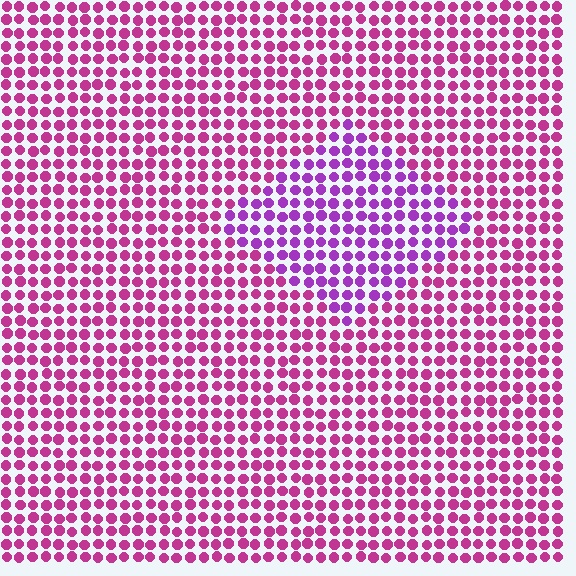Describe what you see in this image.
The image is filled with small magenta elements in a uniform arrangement. A diamond-shaped region is visible where the elements are tinted to a slightly different hue, forming a subtle color boundary.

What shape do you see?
I see a diamond.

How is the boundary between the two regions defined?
The boundary is defined purely by a slight shift in hue (about 33 degrees). Spacing, size, and orientation are identical on both sides.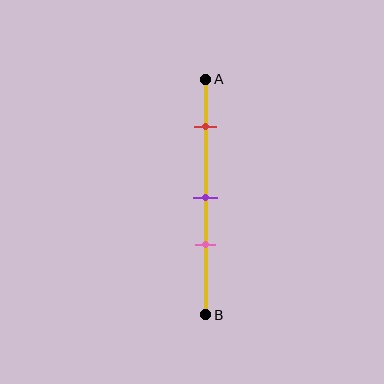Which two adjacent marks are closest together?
The purple and pink marks are the closest adjacent pair.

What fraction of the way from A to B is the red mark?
The red mark is approximately 20% (0.2) of the way from A to B.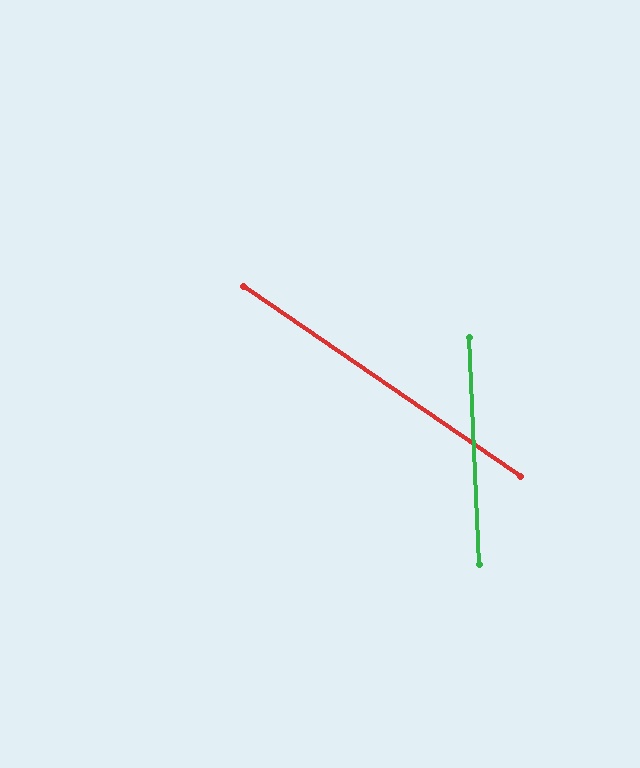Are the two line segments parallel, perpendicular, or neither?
Neither parallel nor perpendicular — they differ by about 53°.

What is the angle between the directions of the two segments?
Approximately 53 degrees.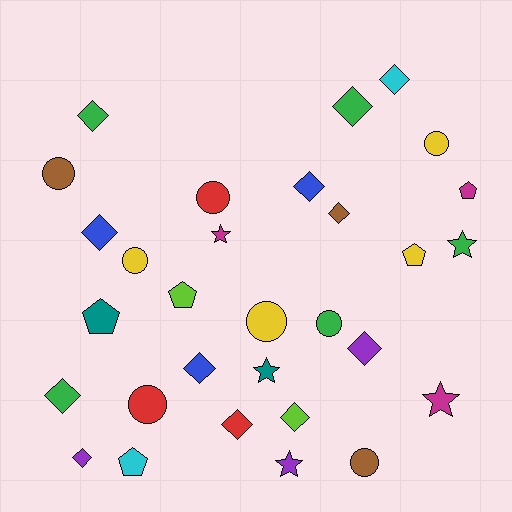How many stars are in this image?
There are 5 stars.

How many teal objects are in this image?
There are 2 teal objects.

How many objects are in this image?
There are 30 objects.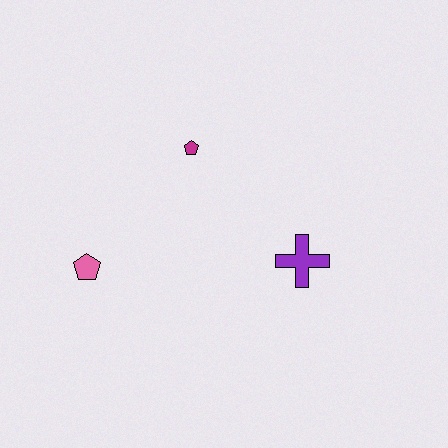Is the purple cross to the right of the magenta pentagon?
Yes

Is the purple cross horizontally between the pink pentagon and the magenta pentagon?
No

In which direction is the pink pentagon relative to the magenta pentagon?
The pink pentagon is below the magenta pentagon.